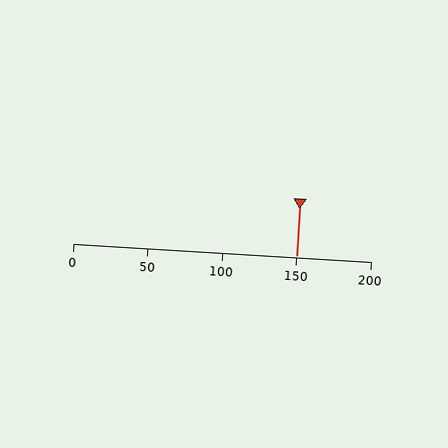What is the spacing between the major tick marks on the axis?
The major ticks are spaced 50 apart.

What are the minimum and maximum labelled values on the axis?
The axis runs from 0 to 200.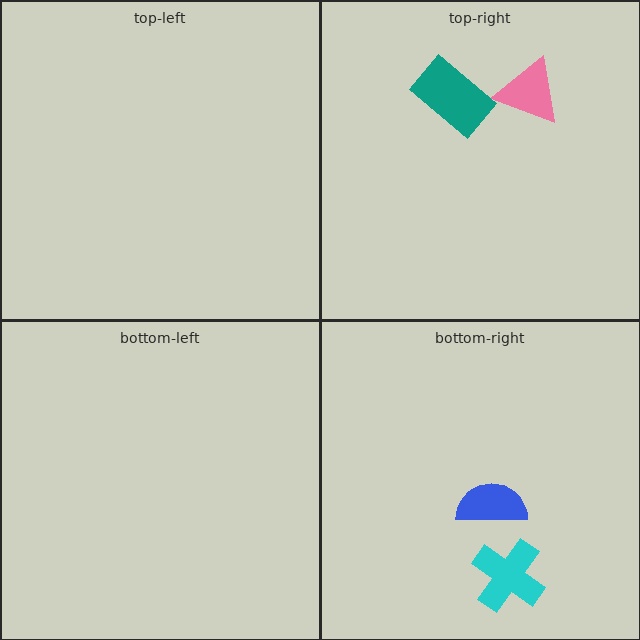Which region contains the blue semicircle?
The bottom-right region.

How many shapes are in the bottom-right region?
2.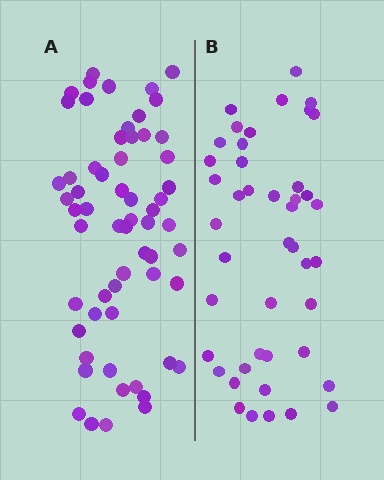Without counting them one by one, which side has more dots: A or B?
Region A (the left region) has more dots.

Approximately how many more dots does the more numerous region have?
Region A has approximately 15 more dots than region B.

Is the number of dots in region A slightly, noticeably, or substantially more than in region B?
Region A has noticeably more, but not dramatically so. The ratio is roughly 1.4 to 1.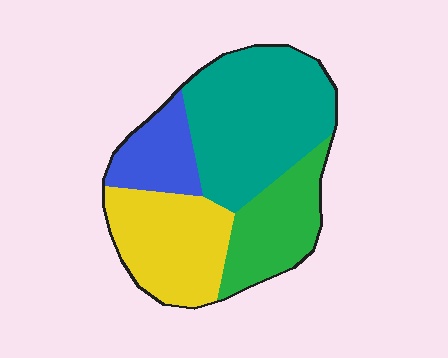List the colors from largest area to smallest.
From largest to smallest: teal, yellow, green, blue.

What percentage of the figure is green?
Green takes up about one fifth (1/5) of the figure.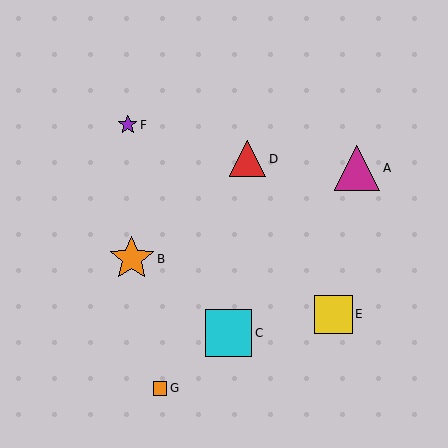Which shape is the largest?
The cyan square (labeled C) is the largest.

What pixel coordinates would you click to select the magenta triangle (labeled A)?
Click at (357, 168) to select the magenta triangle A.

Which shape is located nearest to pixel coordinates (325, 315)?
The yellow square (labeled E) at (334, 315) is nearest to that location.